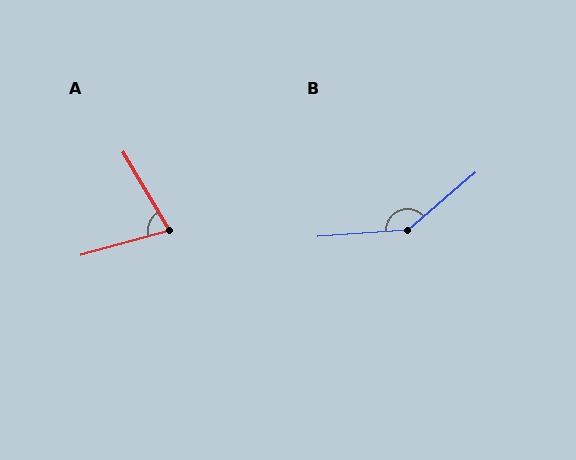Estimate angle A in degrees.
Approximately 75 degrees.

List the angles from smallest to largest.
A (75°), B (143°).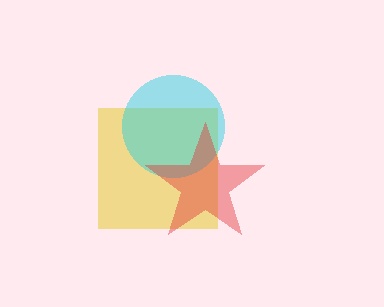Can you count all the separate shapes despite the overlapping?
Yes, there are 3 separate shapes.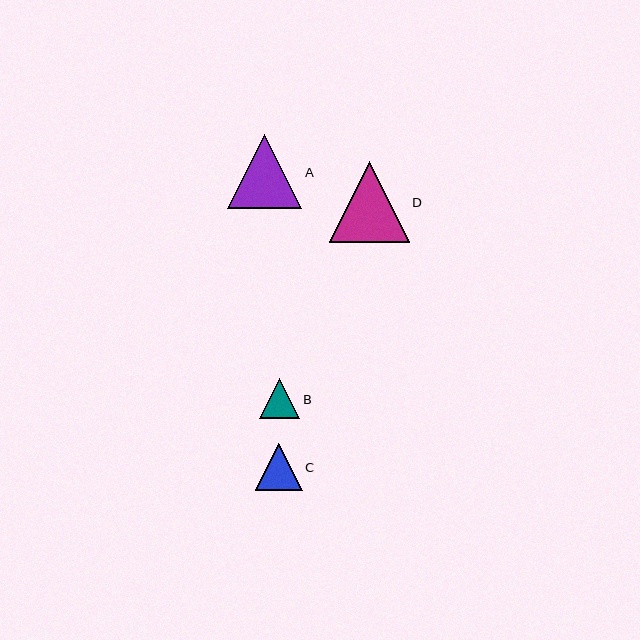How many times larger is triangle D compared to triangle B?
Triangle D is approximately 2.0 times the size of triangle B.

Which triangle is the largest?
Triangle D is the largest with a size of approximately 80 pixels.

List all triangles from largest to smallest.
From largest to smallest: D, A, C, B.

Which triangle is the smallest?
Triangle B is the smallest with a size of approximately 40 pixels.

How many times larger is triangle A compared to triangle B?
Triangle A is approximately 1.9 times the size of triangle B.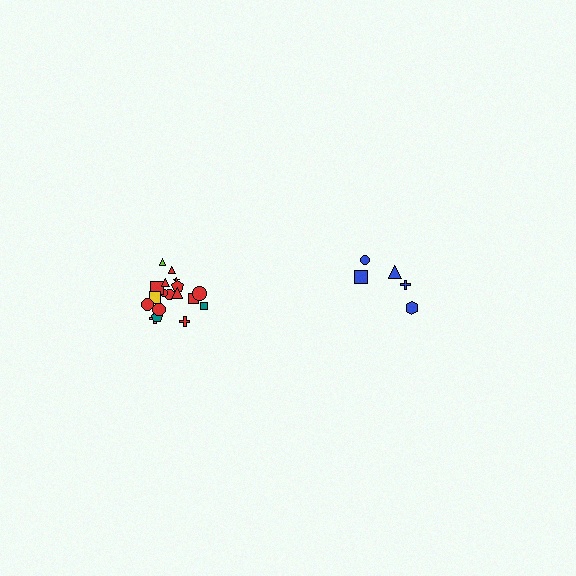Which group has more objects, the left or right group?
The left group.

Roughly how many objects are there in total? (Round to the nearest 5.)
Roughly 25 objects in total.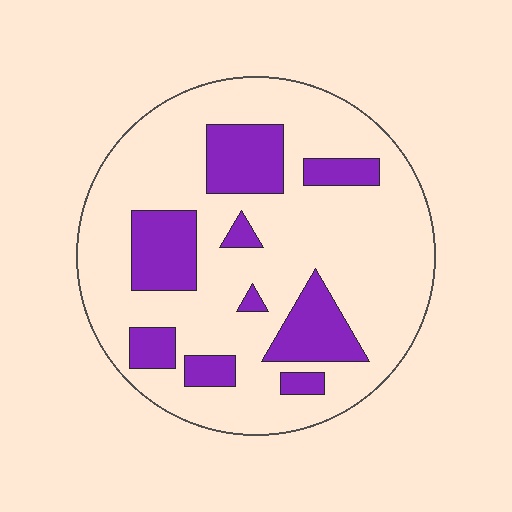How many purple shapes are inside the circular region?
9.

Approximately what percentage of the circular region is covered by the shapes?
Approximately 25%.